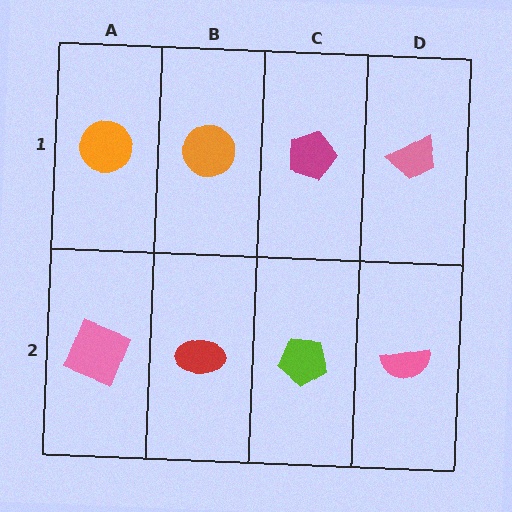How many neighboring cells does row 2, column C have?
3.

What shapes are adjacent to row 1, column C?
A lime pentagon (row 2, column C), an orange circle (row 1, column B), a pink trapezoid (row 1, column D).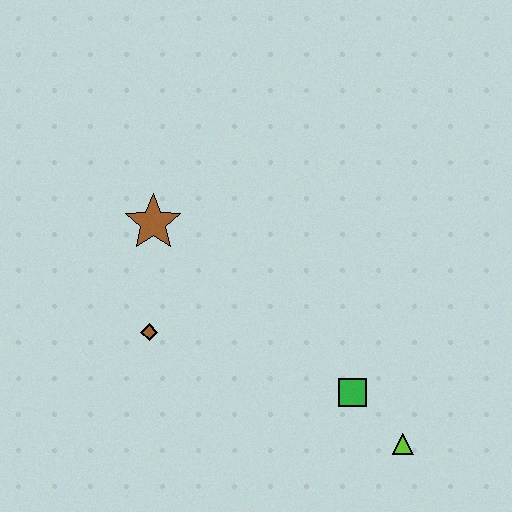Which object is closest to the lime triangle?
The green square is closest to the lime triangle.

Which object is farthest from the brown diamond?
The lime triangle is farthest from the brown diamond.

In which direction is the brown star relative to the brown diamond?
The brown star is above the brown diamond.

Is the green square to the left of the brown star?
No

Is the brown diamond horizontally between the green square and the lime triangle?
No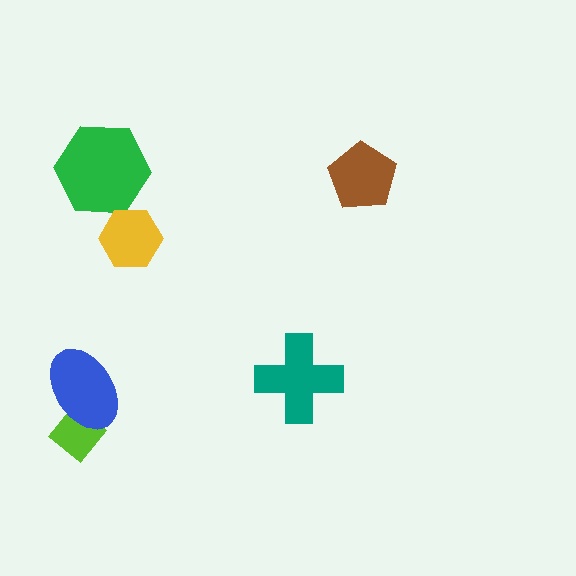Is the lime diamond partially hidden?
Yes, it is partially covered by another shape.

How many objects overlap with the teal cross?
0 objects overlap with the teal cross.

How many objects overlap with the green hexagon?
0 objects overlap with the green hexagon.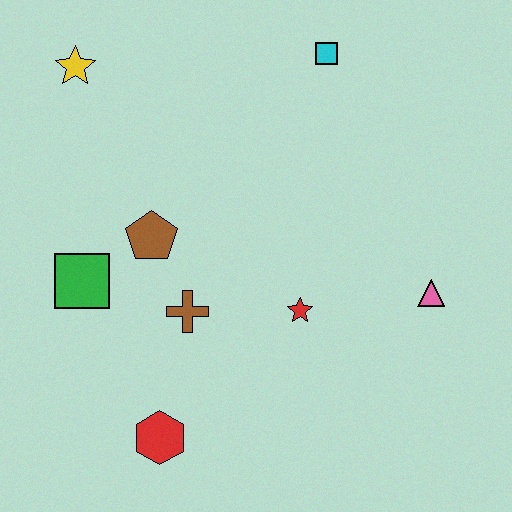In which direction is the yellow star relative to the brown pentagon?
The yellow star is above the brown pentagon.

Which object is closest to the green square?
The brown pentagon is closest to the green square.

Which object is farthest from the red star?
The yellow star is farthest from the red star.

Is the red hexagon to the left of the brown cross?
Yes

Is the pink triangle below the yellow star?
Yes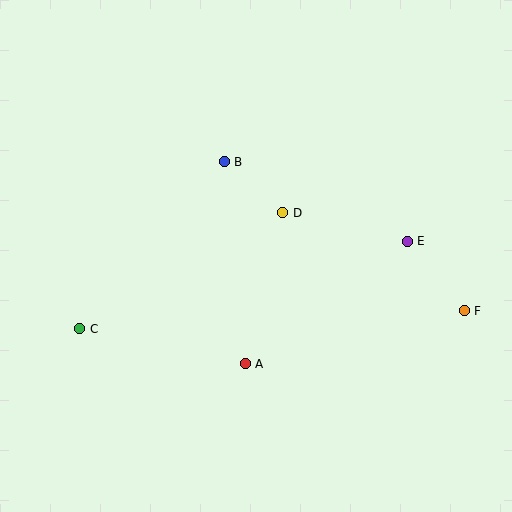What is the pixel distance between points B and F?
The distance between B and F is 282 pixels.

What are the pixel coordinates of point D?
Point D is at (283, 213).